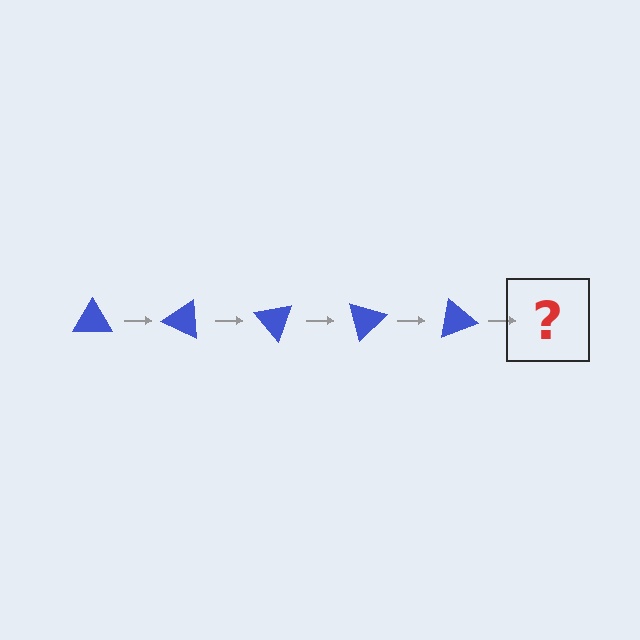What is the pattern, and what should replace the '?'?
The pattern is that the triangle rotates 25 degrees each step. The '?' should be a blue triangle rotated 125 degrees.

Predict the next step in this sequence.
The next step is a blue triangle rotated 125 degrees.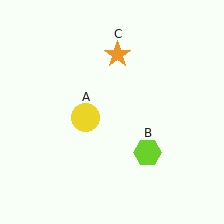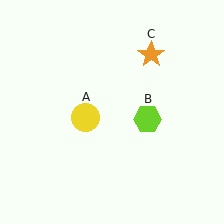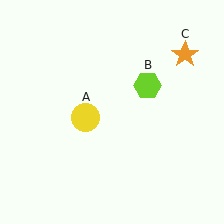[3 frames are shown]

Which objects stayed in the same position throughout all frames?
Yellow circle (object A) remained stationary.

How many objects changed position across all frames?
2 objects changed position: lime hexagon (object B), orange star (object C).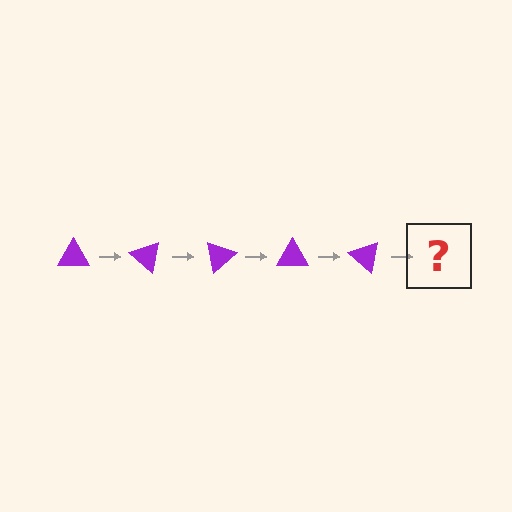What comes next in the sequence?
The next element should be a purple triangle rotated 200 degrees.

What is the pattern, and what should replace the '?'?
The pattern is that the triangle rotates 40 degrees each step. The '?' should be a purple triangle rotated 200 degrees.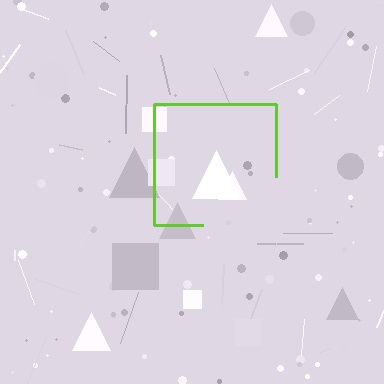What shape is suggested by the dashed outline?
The dashed outline suggests a square.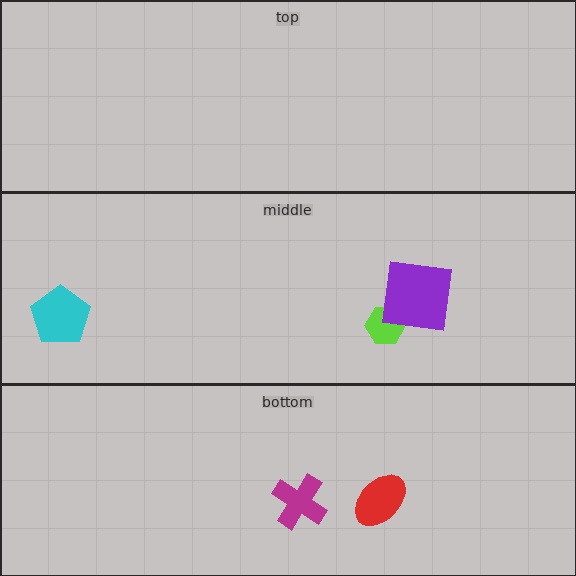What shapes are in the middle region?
The lime hexagon, the purple square, the cyan pentagon.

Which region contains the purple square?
The middle region.